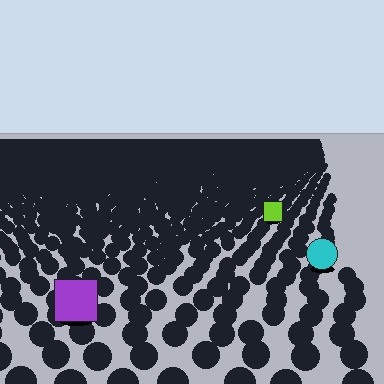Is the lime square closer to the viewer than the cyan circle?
No. The cyan circle is closer — you can tell from the texture gradient: the ground texture is coarser near it.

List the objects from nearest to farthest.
From nearest to farthest: the purple square, the cyan circle, the lime square.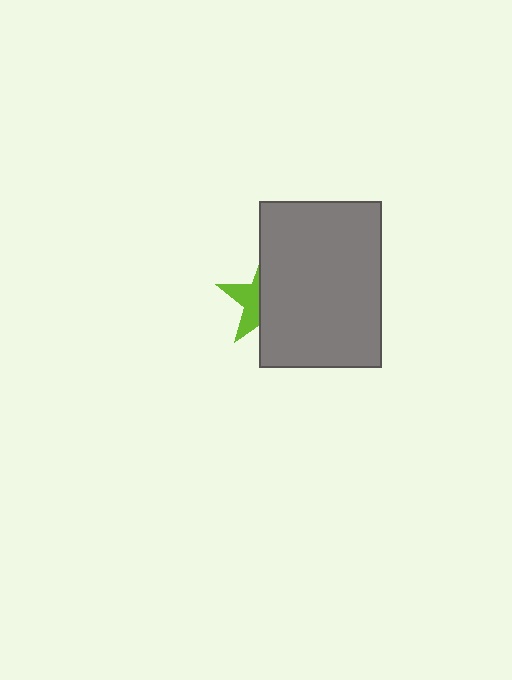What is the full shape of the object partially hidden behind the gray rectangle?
The partially hidden object is a lime star.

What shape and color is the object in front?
The object in front is a gray rectangle.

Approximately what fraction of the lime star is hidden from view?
Roughly 60% of the lime star is hidden behind the gray rectangle.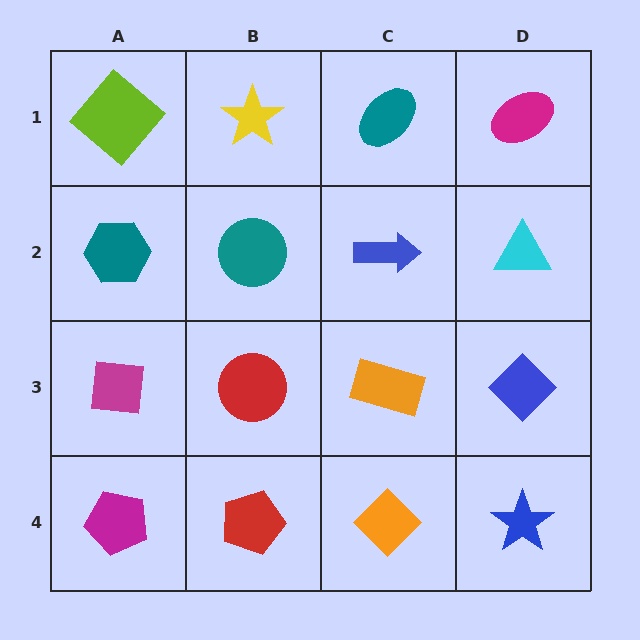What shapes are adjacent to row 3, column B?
A teal circle (row 2, column B), a red pentagon (row 4, column B), a magenta square (row 3, column A), an orange rectangle (row 3, column C).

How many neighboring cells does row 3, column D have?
3.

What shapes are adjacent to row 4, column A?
A magenta square (row 3, column A), a red pentagon (row 4, column B).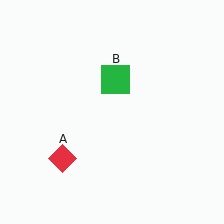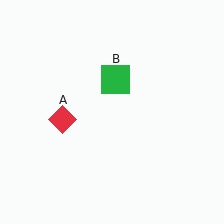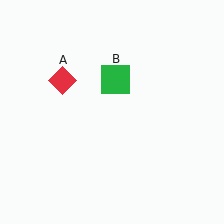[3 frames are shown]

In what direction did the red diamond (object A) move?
The red diamond (object A) moved up.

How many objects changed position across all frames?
1 object changed position: red diamond (object A).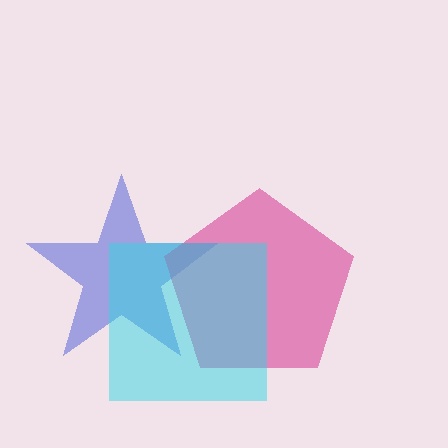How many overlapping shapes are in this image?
There are 3 overlapping shapes in the image.